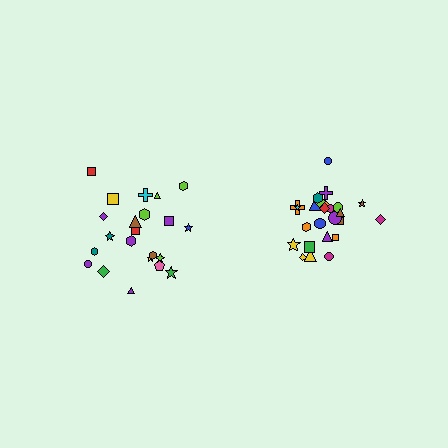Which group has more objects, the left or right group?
The right group.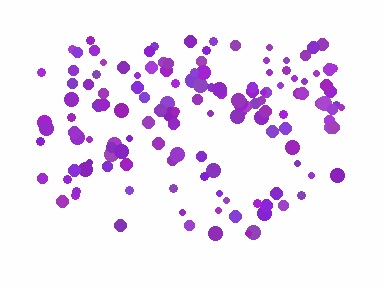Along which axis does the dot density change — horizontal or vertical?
Vertical.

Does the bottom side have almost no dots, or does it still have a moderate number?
Still a moderate number, just noticeably fewer than the top.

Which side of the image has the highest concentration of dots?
The top.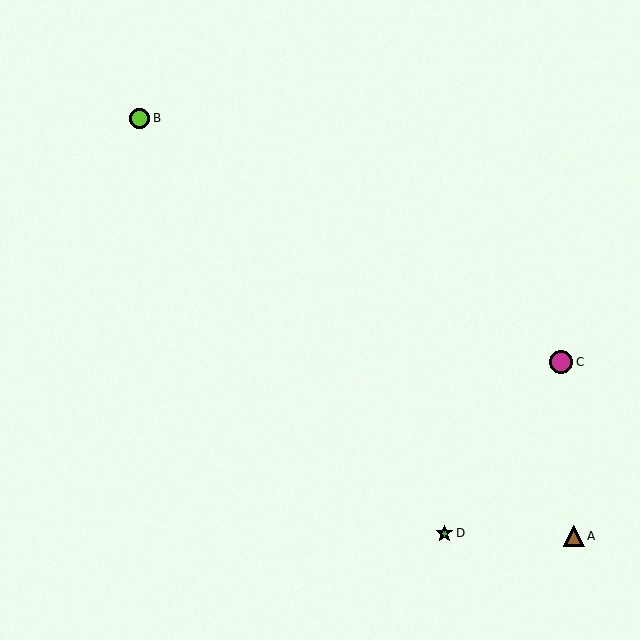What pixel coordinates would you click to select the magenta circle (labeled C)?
Click at (561, 362) to select the magenta circle C.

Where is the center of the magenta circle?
The center of the magenta circle is at (561, 362).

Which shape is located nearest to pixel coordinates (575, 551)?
The brown triangle (labeled A) at (574, 536) is nearest to that location.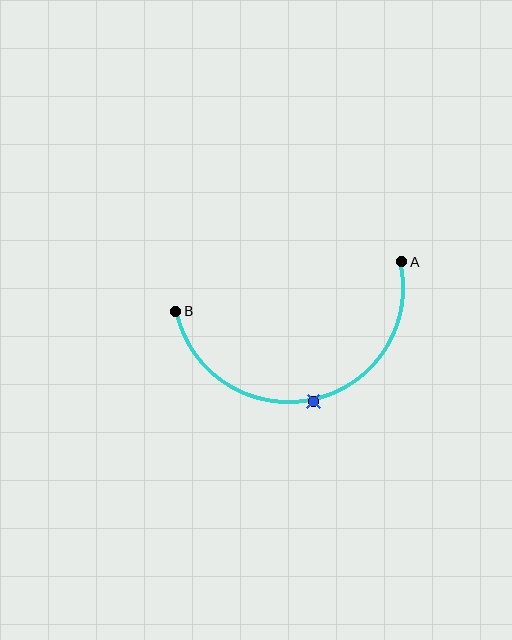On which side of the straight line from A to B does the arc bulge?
The arc bulges below the straight line connecting A and B.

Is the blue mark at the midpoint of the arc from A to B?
Yes. The blue mark lies on the arc at equal arc-length from both A and B — it is the arc midpoint.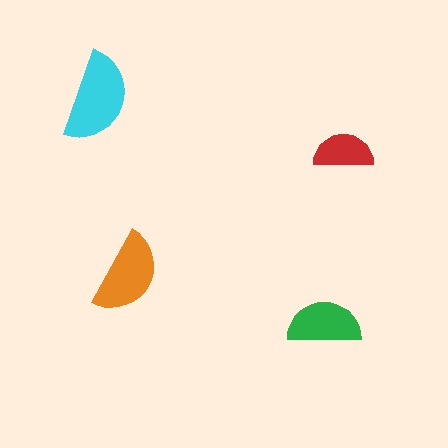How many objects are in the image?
There are 4 objects in the image.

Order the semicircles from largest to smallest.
the cyan one, the orange one, the green one, the red one.